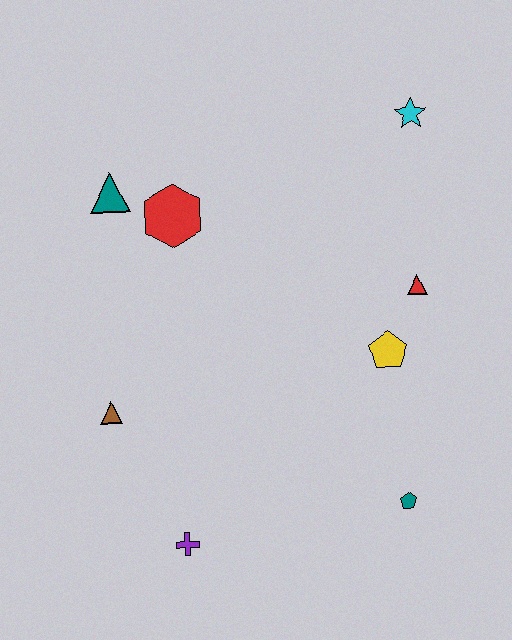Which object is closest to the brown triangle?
The purple cross is closest to the brown triangle.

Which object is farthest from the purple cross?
The cyan star is farthest from the purple cross.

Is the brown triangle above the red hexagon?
No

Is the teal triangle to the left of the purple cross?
Yes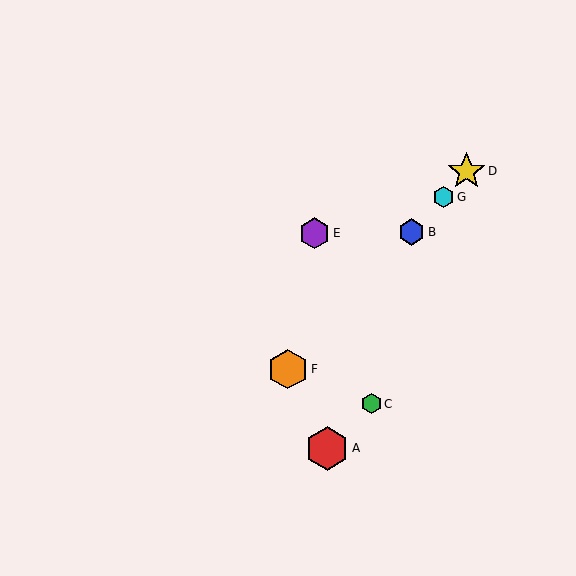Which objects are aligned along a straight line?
Objects B, D, F, G are aligned along a straight line.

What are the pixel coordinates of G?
Object G is at (443, 197).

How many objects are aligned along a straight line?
4 objects (B, D, F, G) are aligned along a straight line.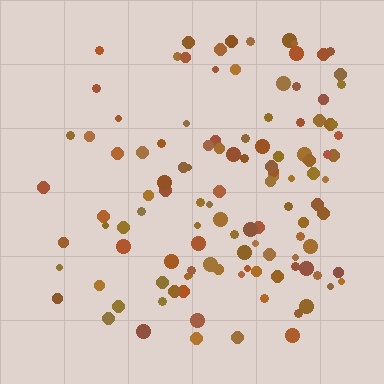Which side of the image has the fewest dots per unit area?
The left.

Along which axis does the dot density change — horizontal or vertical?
Horizontal.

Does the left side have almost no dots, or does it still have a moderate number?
Still a moderate number, just noticeably fewer than the right.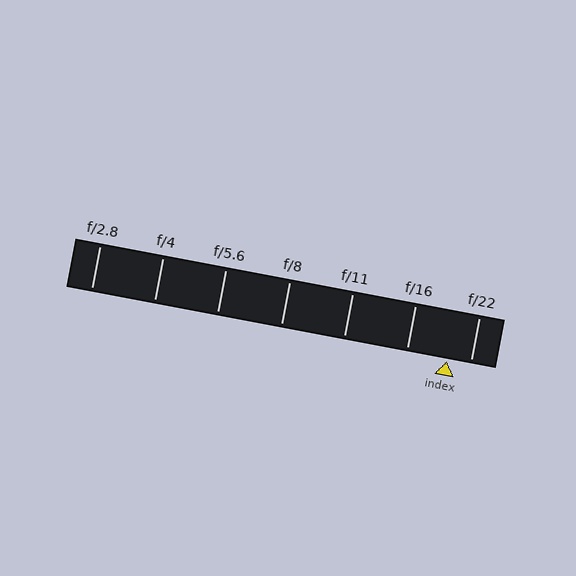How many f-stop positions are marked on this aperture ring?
There are 7 f-stop positions marked.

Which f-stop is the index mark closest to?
The index mark is closest to f/22.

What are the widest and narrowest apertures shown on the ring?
The widest aperture shown is f/2.8 and the narrowest is f/22.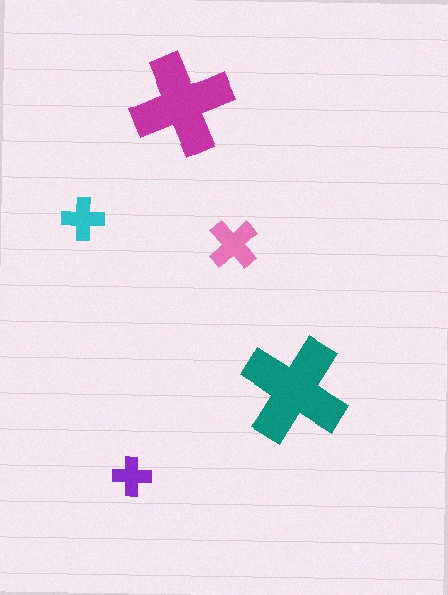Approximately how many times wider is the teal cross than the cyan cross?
About 2.5 times wider.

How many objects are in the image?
There are 5 objects in the image.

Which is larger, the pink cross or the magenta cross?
The magenta one.